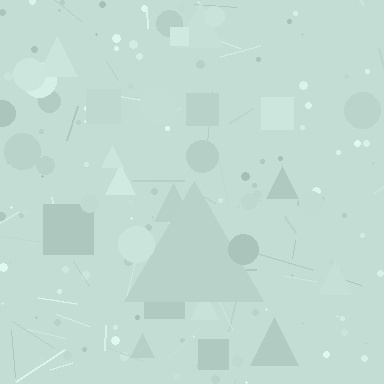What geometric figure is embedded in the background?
A triangle is embedded in the background.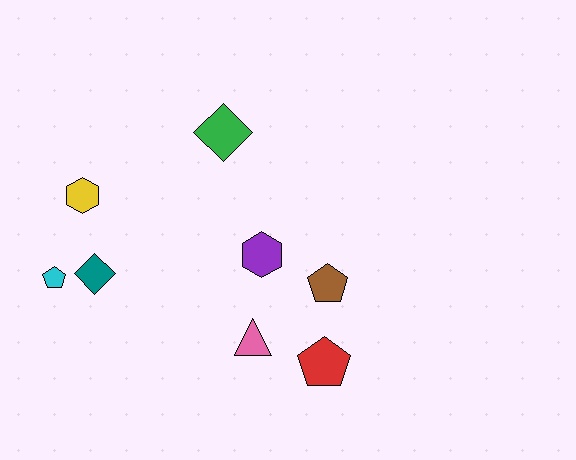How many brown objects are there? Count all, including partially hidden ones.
There is 1 brown object.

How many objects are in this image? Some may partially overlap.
There are 8 objects.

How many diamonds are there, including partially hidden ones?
There are 2 diamonds.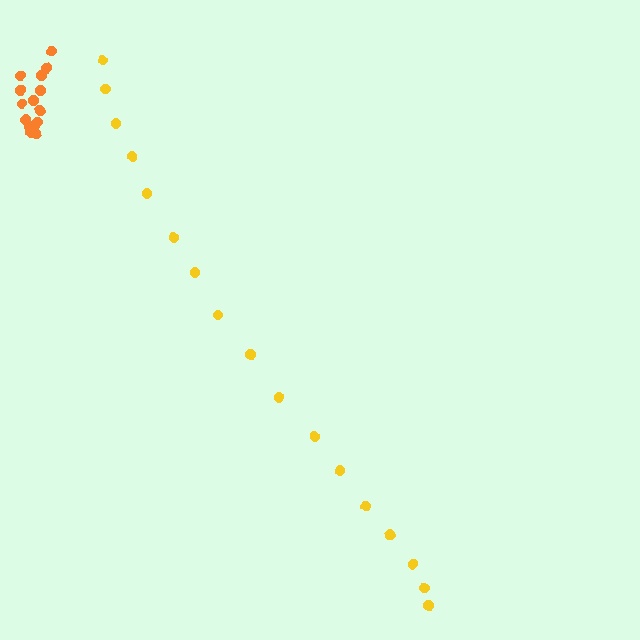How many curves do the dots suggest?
There are 2 distinct paths.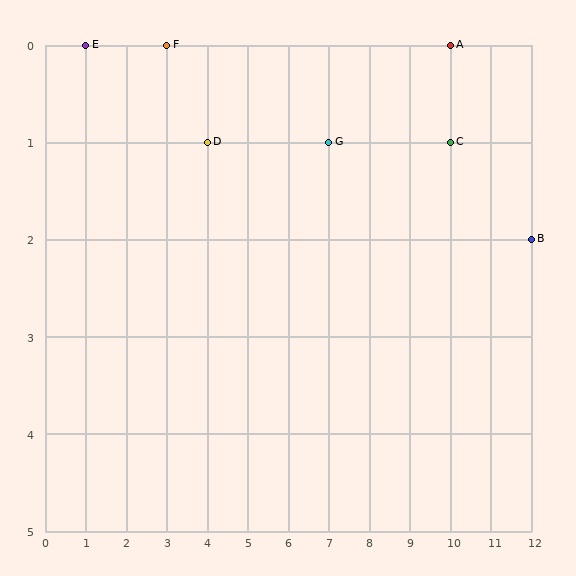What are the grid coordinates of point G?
Point G is at grid coordinates (7, 1).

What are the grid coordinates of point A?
Point A is at grid coordinates (10, 0).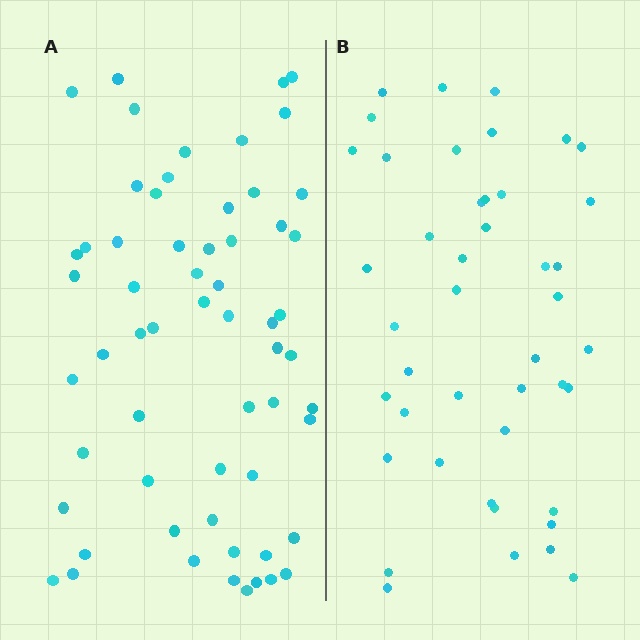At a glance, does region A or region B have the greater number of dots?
Region A (the left region) has more dots.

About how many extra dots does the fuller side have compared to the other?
Region A has approximately 15 more dots than region B.